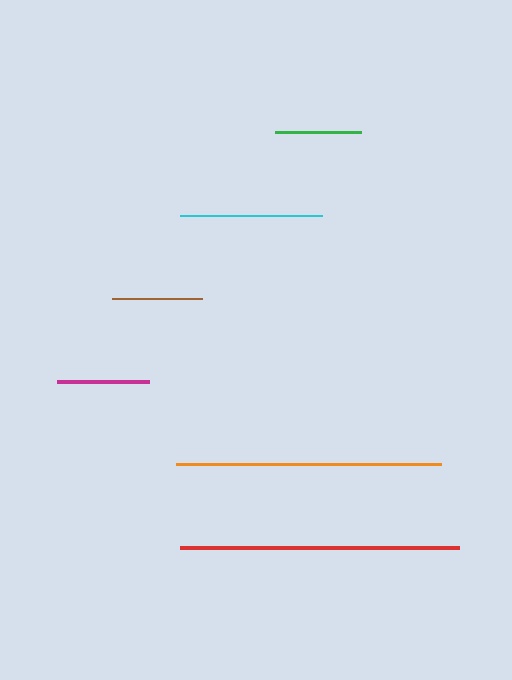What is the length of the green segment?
The green segment is approximately 86 pixels long.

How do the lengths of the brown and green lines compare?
The brown and green lines are approximately the same length.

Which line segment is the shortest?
The green line is the shortest at approximately 86 pixels.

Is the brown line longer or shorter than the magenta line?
The magenta line is longer than the brown line.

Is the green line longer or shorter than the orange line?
The orange line is longer than the green line.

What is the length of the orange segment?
The orange segment is approximately 265 pixels long.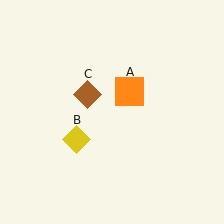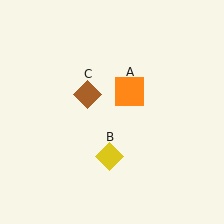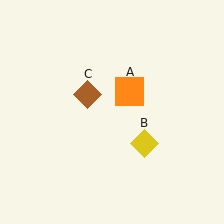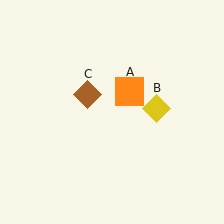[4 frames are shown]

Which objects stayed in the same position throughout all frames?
Orange square (object A) and brown diamond (object C) remained stationary.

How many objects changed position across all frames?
1 object changed position: yellow diamond (object B).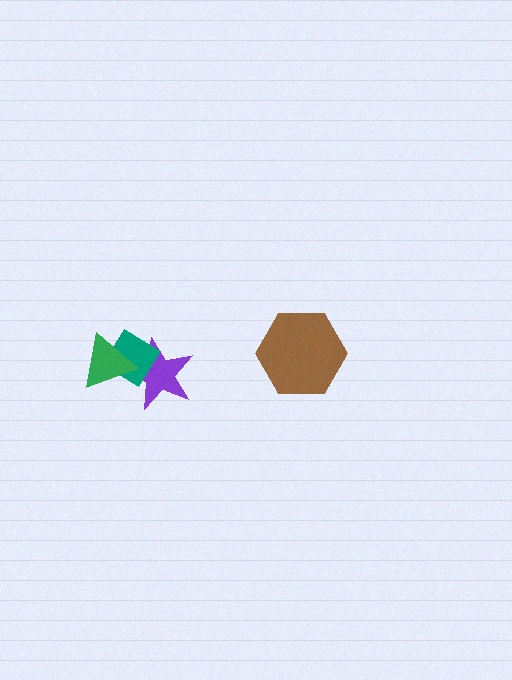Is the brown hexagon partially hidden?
No, no other shape covers it.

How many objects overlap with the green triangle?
2 objects overlap with the green triangle.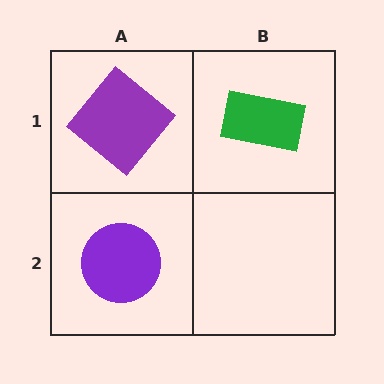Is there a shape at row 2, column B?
No, that cell is empty.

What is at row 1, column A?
A purple diamond.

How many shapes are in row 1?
2 shapes.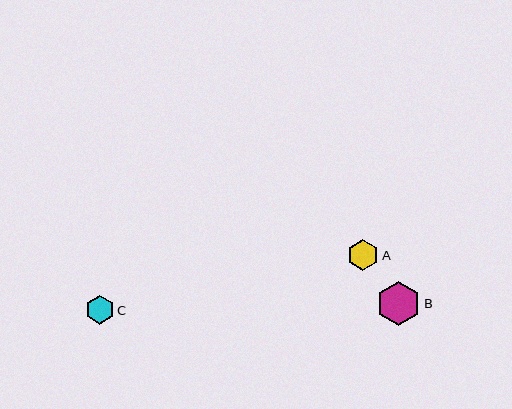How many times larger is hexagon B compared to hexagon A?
Hexagon B is approximately 1.4 times the size of hexagon A.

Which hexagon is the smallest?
Hexagon C is the smallest with a size of approximately 29 pixels.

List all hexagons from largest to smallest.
From largest to smallest: B, A, C.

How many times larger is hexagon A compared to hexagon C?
Hexagon A is approximately 1.1 times the size of hexagon C.